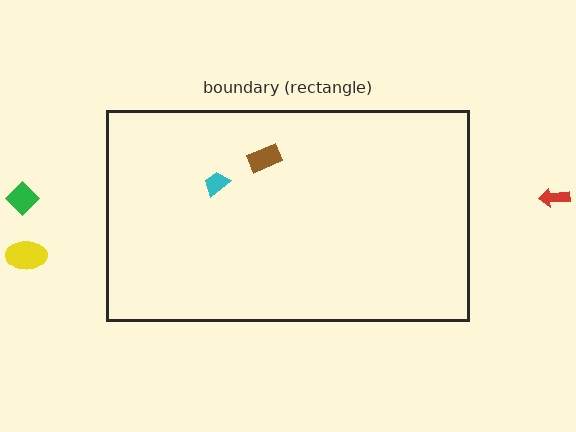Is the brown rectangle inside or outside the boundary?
Inside.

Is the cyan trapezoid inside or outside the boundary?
Inside.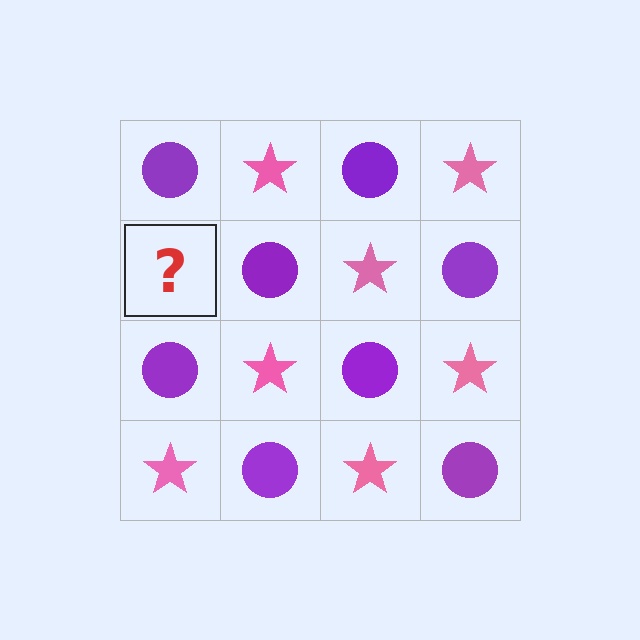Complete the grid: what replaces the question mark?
The question mark should be replaced with a pink star.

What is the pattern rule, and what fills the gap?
The rule is that it alternates purple circle and pink star in a checkerboard pattern. The gap should be filled with a pink star.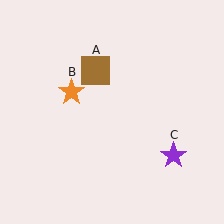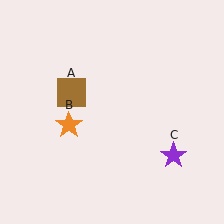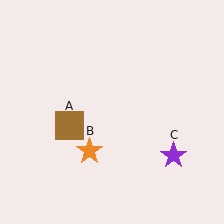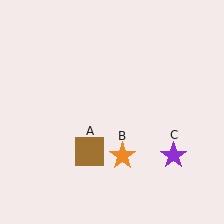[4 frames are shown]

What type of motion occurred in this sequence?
The brown square (object A), orange star (object B) rotated counterclockwise around the center of the scene.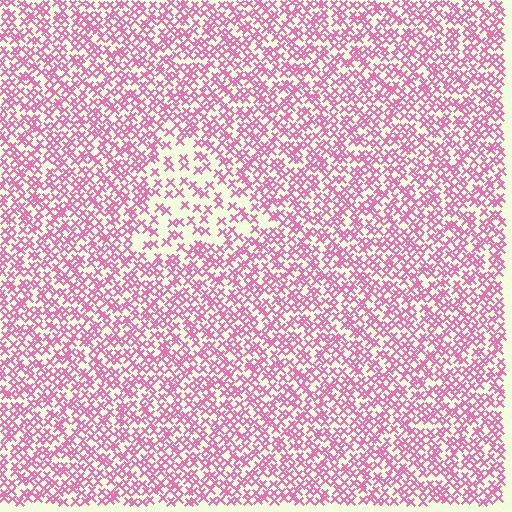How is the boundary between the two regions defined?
The boundary is defined by a change in element density (approximately 2.1x ratio). All elements are the same color, size, and shape.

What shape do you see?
I see a triangle.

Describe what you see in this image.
The image contains small pink elements arranged at two different densities. A triangle-shaped region is visible where the elements are less densely packed than the surrounding area.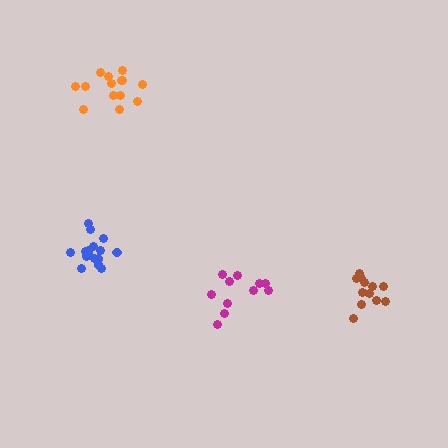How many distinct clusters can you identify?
There are 4 distinct clusters.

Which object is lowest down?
The brown cluster is bottommost.